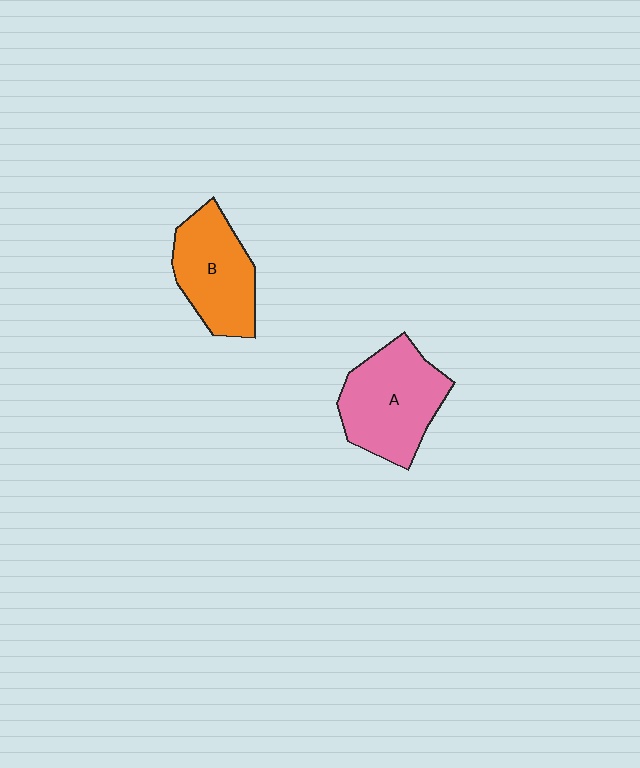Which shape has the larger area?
Shape A (pink).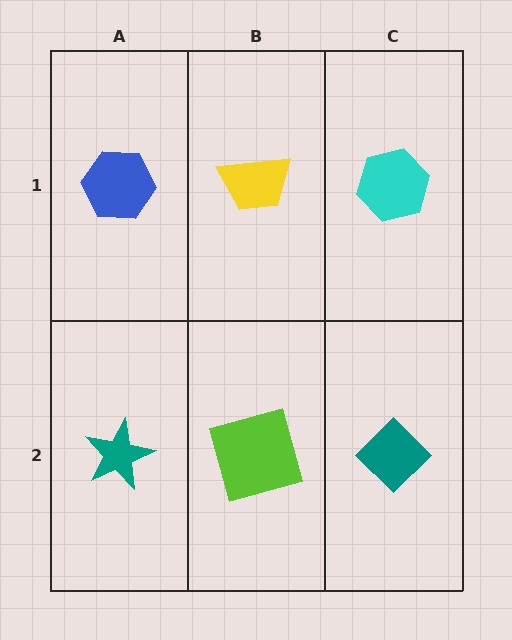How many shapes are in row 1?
3 shapes.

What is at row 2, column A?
A teal star.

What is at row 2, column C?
A teal diamond.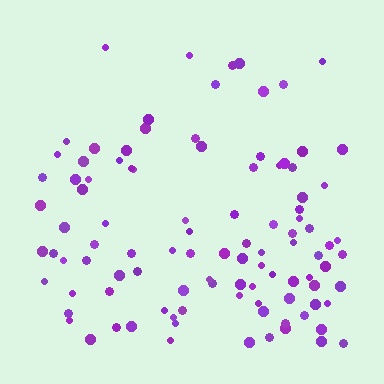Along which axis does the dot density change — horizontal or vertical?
Vertical.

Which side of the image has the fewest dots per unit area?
The top.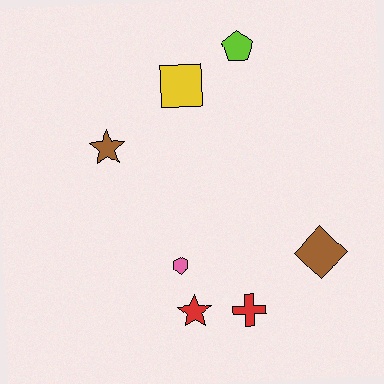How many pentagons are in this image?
There is 1 pentagon.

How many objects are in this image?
There are 7 objects.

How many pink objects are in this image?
There is 1 pink object.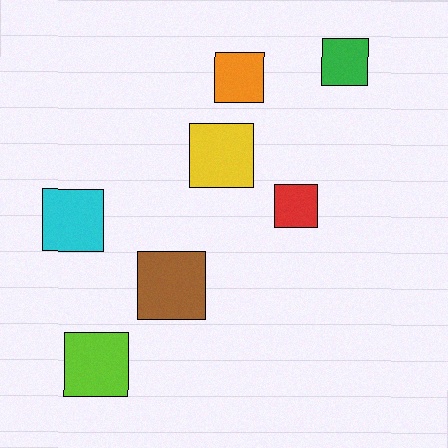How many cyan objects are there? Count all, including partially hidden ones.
There is 1 cyan object.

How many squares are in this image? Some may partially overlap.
There are 7 squares.